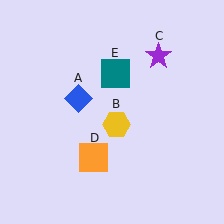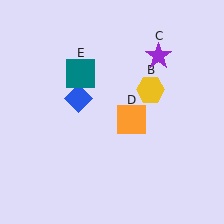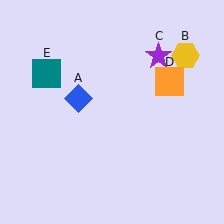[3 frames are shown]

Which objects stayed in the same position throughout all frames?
Blue diamond (object A) and purple star (object C) remained stationary.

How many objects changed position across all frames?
3 objects changed position: yellow hexagon (object B), orange square (object D), teal square (object E).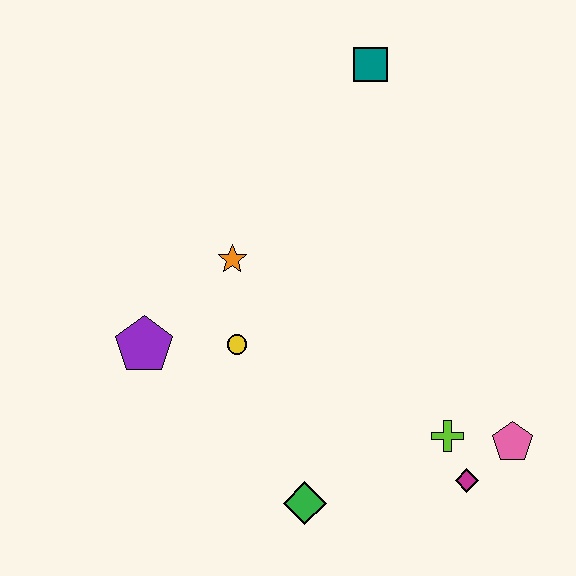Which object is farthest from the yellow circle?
The teal square is farthest from the yellow circle.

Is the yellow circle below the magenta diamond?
No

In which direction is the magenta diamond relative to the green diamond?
The magenta diamond is to the right of the green diamond.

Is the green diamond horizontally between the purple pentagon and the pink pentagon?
Yes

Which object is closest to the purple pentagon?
The yellow circle is closest to the purple pentagon.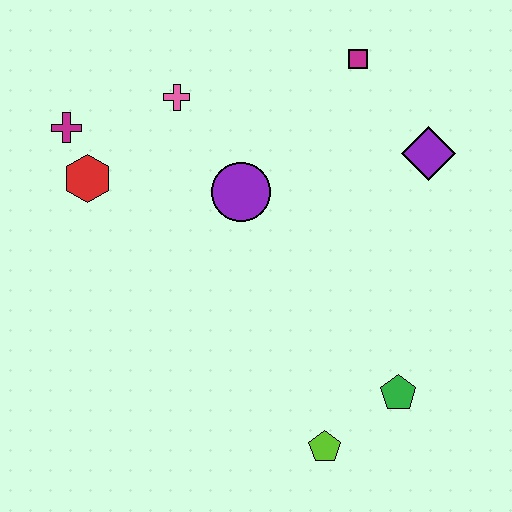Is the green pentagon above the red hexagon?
No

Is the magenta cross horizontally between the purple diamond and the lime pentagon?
No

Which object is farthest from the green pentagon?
The magenta cross is farthest from the green pentagon.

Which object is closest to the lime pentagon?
The green pentagon is closest to the lime pentagon.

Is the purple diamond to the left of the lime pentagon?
No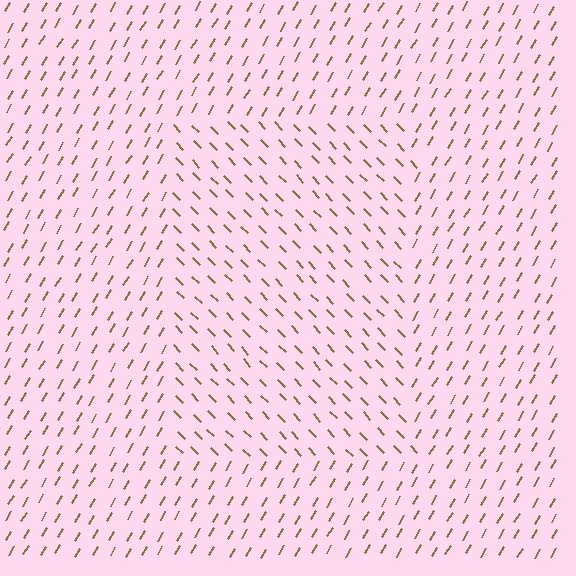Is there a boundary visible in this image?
Yes, there is a texture boundary formed by a change in line orientation.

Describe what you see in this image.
The image is filled with small brown line segments. A rectangle region in the image has lines oriented differently from the surrounding lines, creating a visible texture boundary.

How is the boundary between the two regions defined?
The boundary is defined purely by a change in line orientation (approximately 75 degrees difference). All lines are the same color and thickness.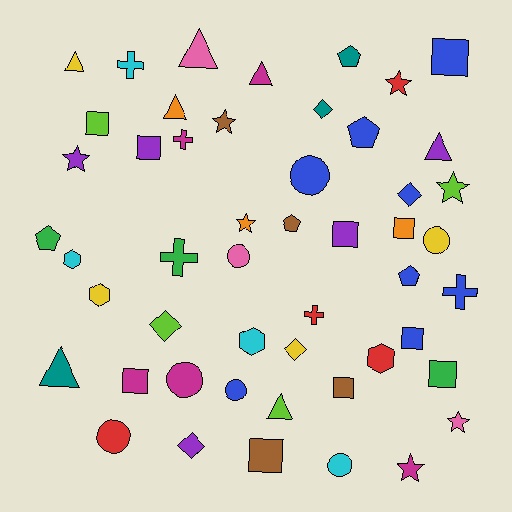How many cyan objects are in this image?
There are 4 cyan objects.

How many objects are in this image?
There are 50 objects.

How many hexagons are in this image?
There are 4 hexagons.